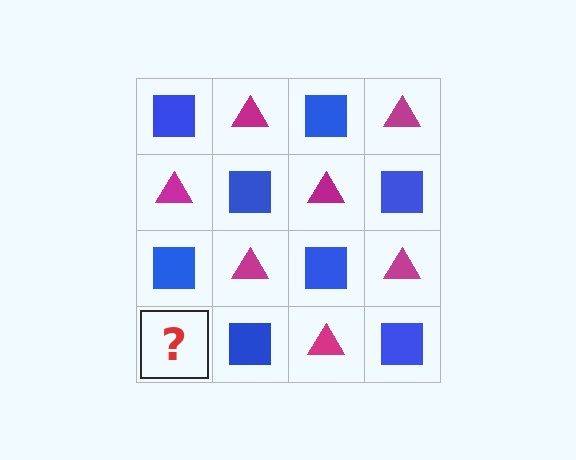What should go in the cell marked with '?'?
The missing cell should contain a magenta triangle.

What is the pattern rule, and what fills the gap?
The rule is that it alternates blue square and magenta triangle in a checkerboard pattern. The gap should be filled with a magenta triangle.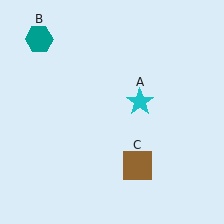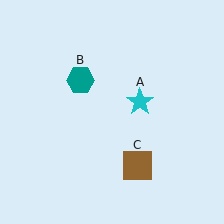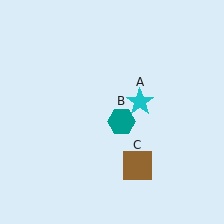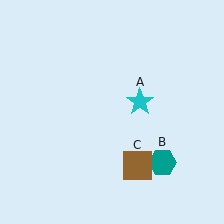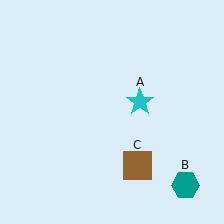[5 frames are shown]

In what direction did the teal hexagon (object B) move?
The teal hexagon (object B) moved down and to the right.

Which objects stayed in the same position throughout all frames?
Cyan star (object A) and brown square (object C) remained stationary.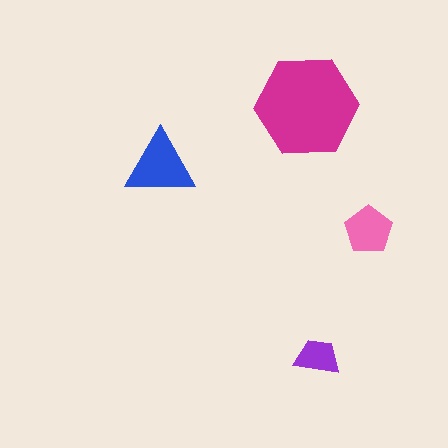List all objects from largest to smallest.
The magenta hexagon, the blue triangle, the pink pentagon, the purple trapezoid.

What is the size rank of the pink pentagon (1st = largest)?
3rd.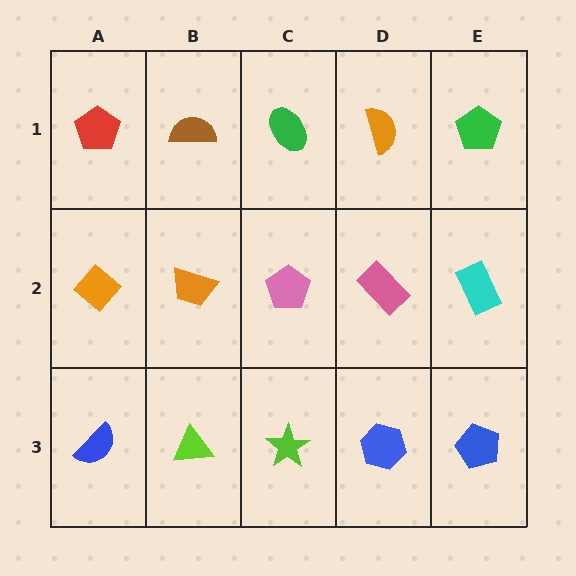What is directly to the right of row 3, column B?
A lime star.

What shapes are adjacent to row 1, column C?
A pink pentagon (row 2, column C), a brown semicircle (row 1, column B), an orange semicircle (row 1, column D).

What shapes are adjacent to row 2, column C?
A green ellipse (row 1, column C), a lime star (row 3, column C), an orange trapezoid (row 2, column B), a pink rectangle (row 2, column D).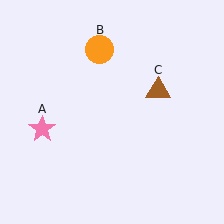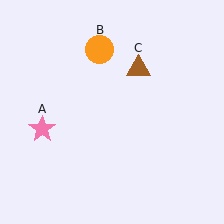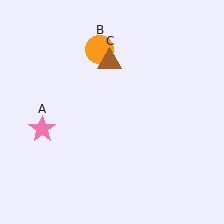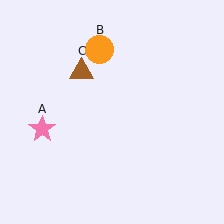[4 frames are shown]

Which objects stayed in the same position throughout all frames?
Pink star (object A) and orange circle (object B) remained stationary.